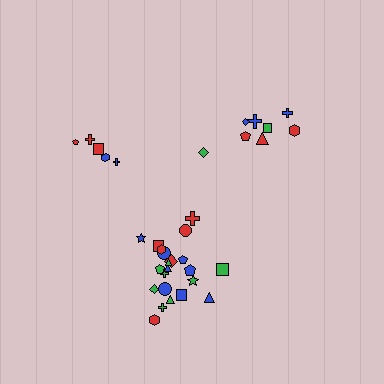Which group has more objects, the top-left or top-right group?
The top-right group.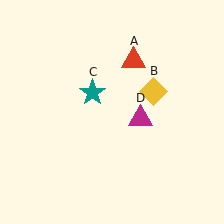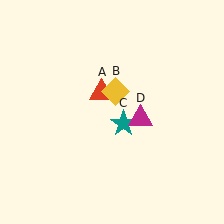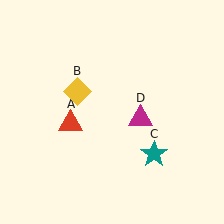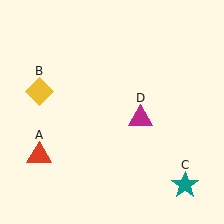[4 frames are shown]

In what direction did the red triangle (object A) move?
The red triangle (object A) moved down and to the left.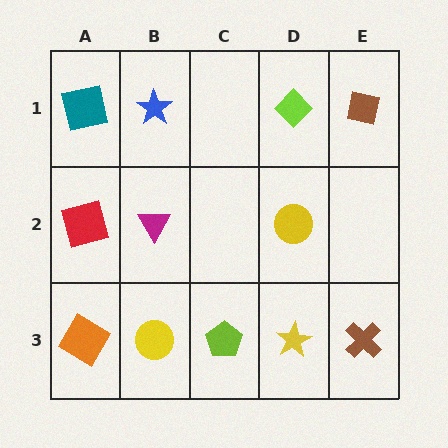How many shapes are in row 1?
4 shapes.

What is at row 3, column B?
A yellow circle.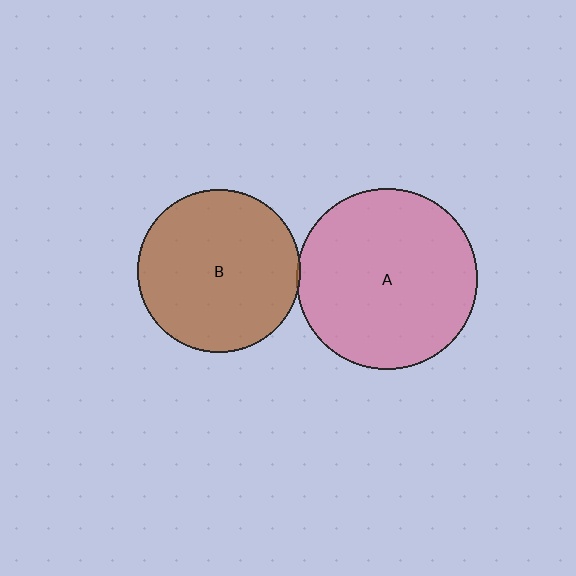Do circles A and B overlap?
Yes.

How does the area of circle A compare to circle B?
Approximately 1.2 times.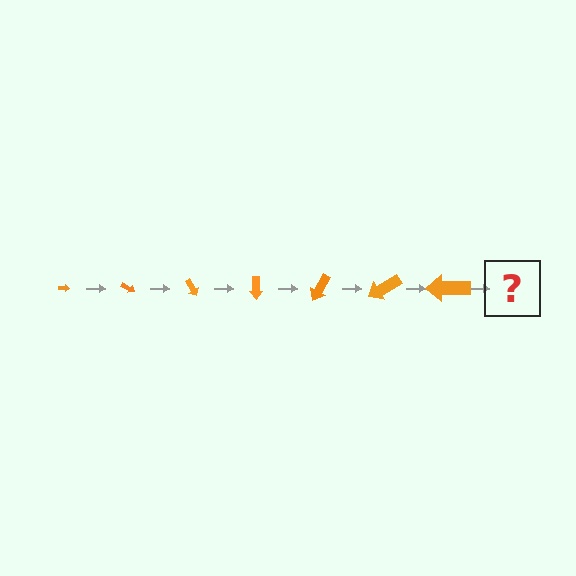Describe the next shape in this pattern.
It should be an arrow, larger than the previous one and rotated 210 degrees from the start.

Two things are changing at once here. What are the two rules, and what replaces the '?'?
The two rules are that the arrow grows larger each step and it rotates 30 degrees each step. The '?' should be an arrow, larger than the previous one and rotated 210 degrees from the start.